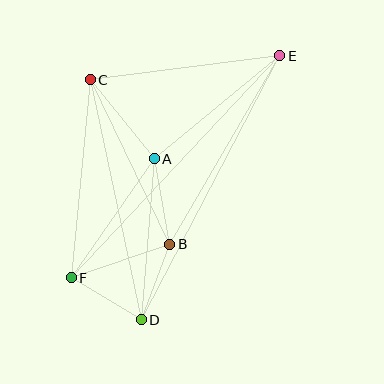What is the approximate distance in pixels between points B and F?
The distance between B and F is approximately 104 pixels.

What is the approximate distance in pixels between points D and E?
The distance between D and E is approximately 298 pixels.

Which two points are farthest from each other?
Points E and F are farthest from each other.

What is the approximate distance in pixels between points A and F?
The distance between A and F is approximately 145 pixels.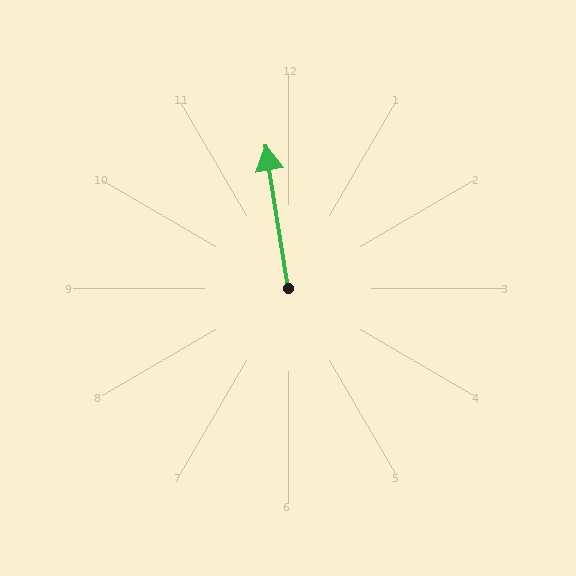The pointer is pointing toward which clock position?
Roughly 12 o'clock.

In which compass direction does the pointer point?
North.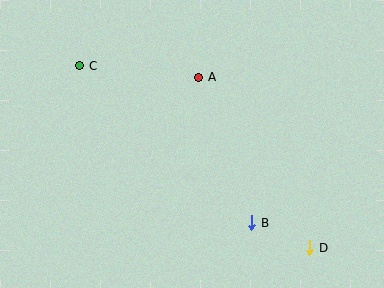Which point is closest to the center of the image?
Point A at (199, 78) is closest to the center.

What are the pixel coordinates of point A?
Point A is at (199, 78).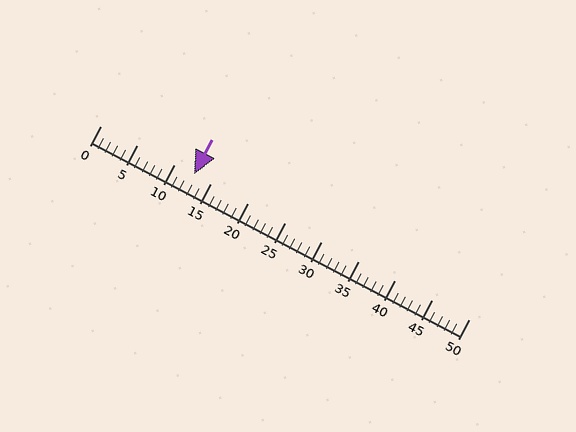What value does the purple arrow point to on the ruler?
The purple arrow points to approximately 13.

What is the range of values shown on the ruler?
The ruler shows values from 0 to 50.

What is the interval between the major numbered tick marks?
The major tick marks are spaced 5 units apart.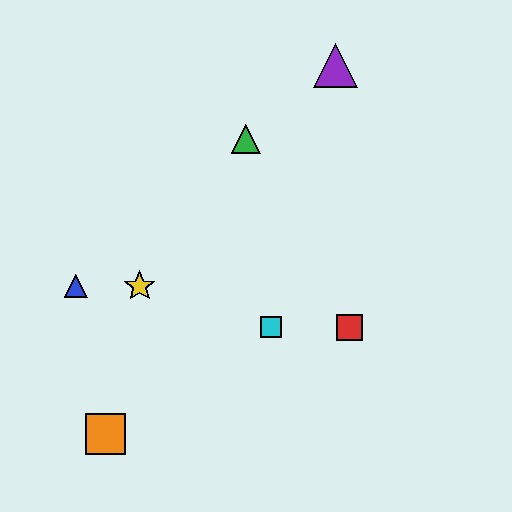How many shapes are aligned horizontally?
2 shapes (the blue triangle, the yellow star) are aligned horizontally.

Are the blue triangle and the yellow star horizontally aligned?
Yes, both are at y≈286.